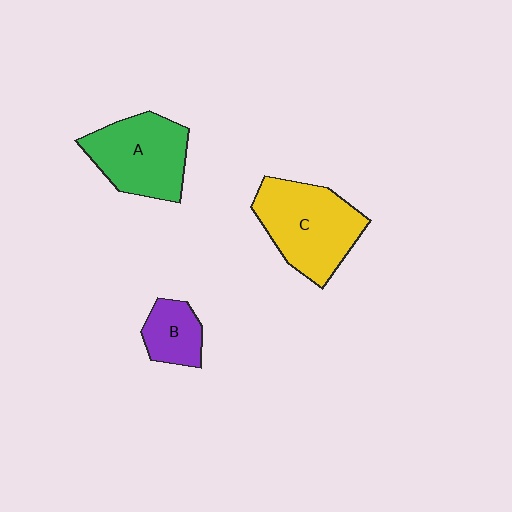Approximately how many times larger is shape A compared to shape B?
Approximately 2.1 times.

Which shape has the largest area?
Shape C (yellow).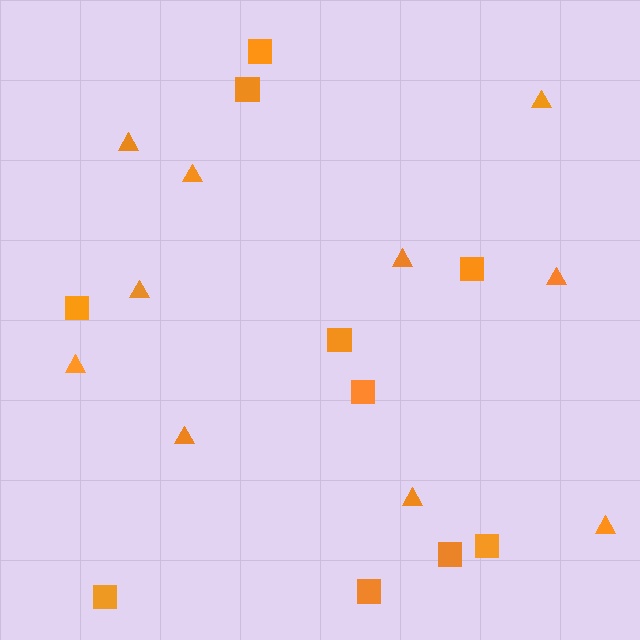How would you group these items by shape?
There are 2 groups: one group of triangles (10) and one group of squares (10).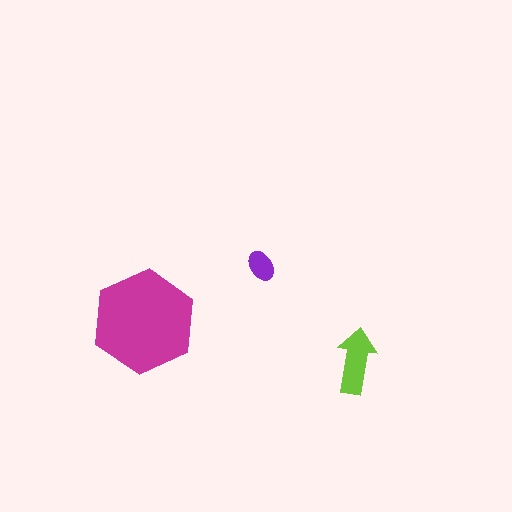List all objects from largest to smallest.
The magenta hexagon, the lime arrow, the purple ellipse.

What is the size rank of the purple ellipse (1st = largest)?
3rd.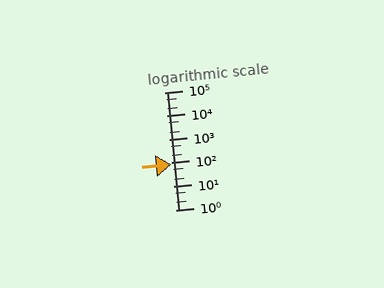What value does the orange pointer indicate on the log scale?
The pointer indicates approximately 82.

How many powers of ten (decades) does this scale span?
The scale spans 5 decades, from 1 to 100000.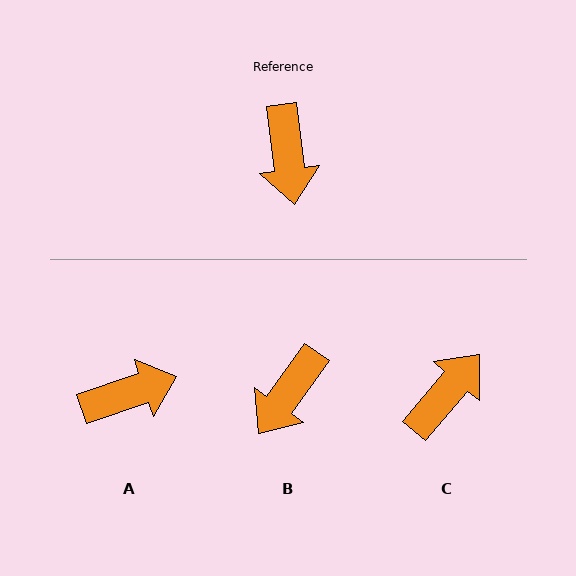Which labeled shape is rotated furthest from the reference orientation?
C, about 132 degrees away.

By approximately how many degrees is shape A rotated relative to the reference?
Approximately 101 degrees counter-clockwise.